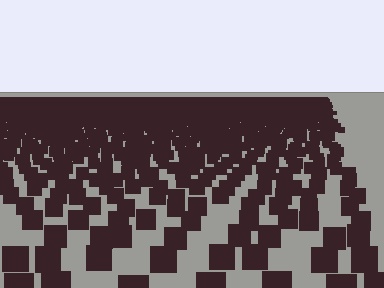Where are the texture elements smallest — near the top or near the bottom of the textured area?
Near the top.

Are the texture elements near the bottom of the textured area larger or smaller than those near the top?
Larger. Near the bottom, elements are closer to the viewer and appear at a bigger on-screen size.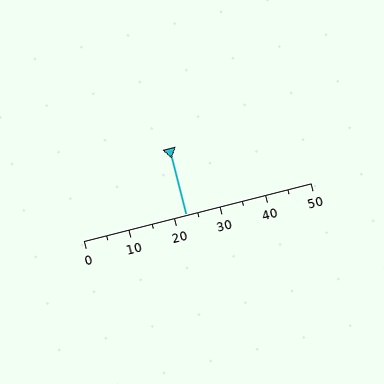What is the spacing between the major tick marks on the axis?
The major ticks are spaced 10 apart.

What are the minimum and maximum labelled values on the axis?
The axis runs from 0 to 50.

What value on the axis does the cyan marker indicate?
The marker indicates approximately 22.5.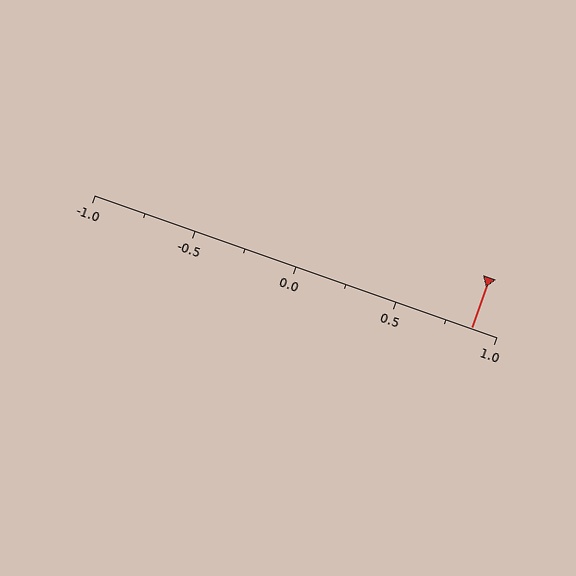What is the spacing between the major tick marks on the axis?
The major ticks are spaced 0.5 apart.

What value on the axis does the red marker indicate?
The marker indicates approximately 0.88.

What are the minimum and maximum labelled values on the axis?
The axis runs from -1.0 to 1.0.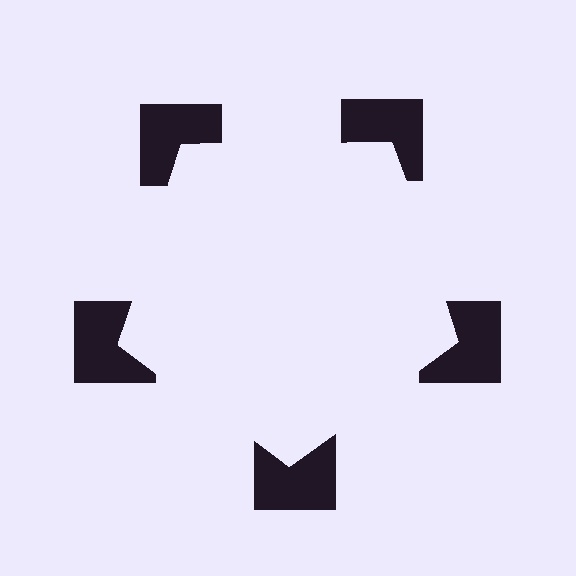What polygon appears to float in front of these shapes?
An illusory pentagon — its edges are inferred from the aligned wedge cuts in the notched squares, not physically drawn.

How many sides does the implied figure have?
5 sides.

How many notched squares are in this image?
There are 5 — one at each vertex of the illusory pentagon.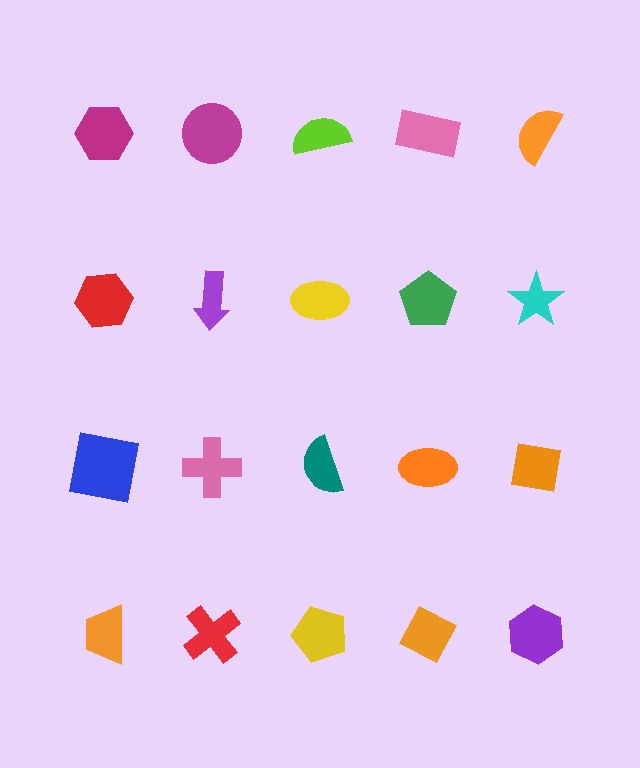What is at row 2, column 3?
A yellow ellipse.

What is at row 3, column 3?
A teal semicircle.